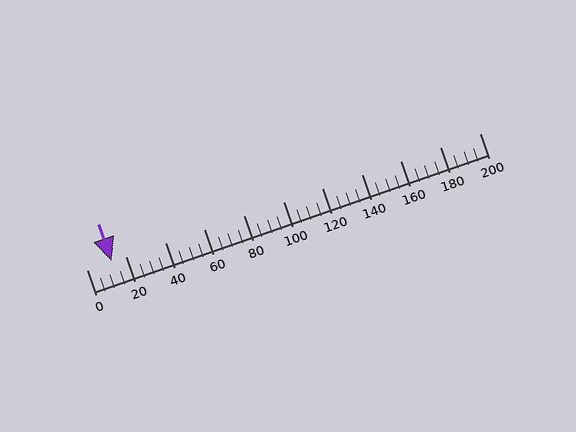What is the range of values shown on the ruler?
The ruler shows values from 0 to 200.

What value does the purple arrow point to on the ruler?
The purple arrow points to approximately 13.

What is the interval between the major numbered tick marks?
The major tick marks are spaced 20 units apart.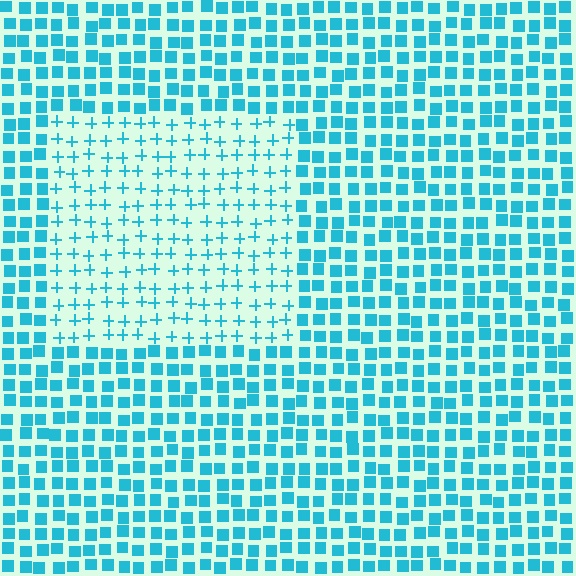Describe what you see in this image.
The image is filled with small cyan elements arranged in a uniform grid. A rectangle-shaped region contains plus signs, while the surrounding area contains squares. The boundary is defined purely by the change in element shape.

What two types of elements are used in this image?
The image uses plus signs inside the rectangle region and squares outside it.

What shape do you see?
I see a rectangle.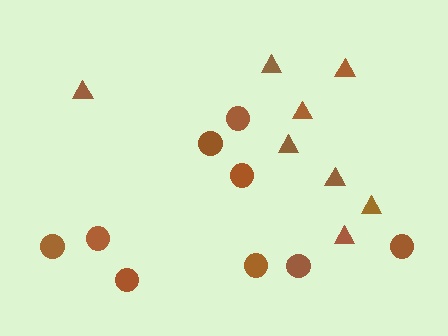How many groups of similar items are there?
There are 2 groups: one group of triangles (8) and one group of circles (9).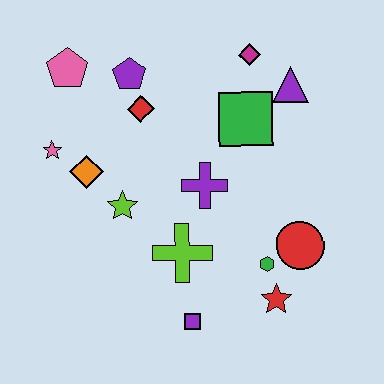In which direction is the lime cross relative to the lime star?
The lime cross is to the right of the lime star.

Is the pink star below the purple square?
No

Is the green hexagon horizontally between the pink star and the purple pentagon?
No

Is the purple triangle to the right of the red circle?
No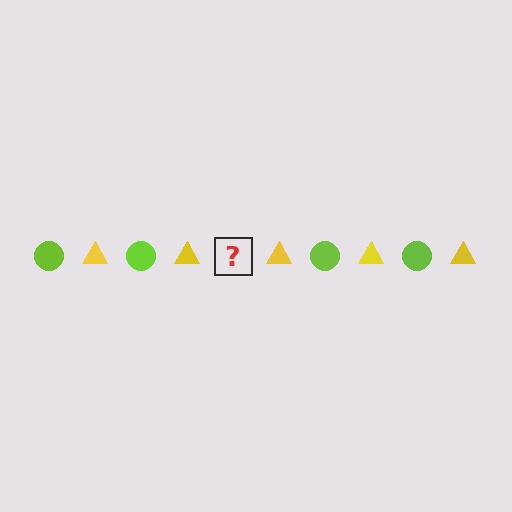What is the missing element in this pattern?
The missing element is a lime circle.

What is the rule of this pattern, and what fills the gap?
The rule is that the pattern alternates between lime circle and yellow triangle. The gap should be filled with a lime circle.